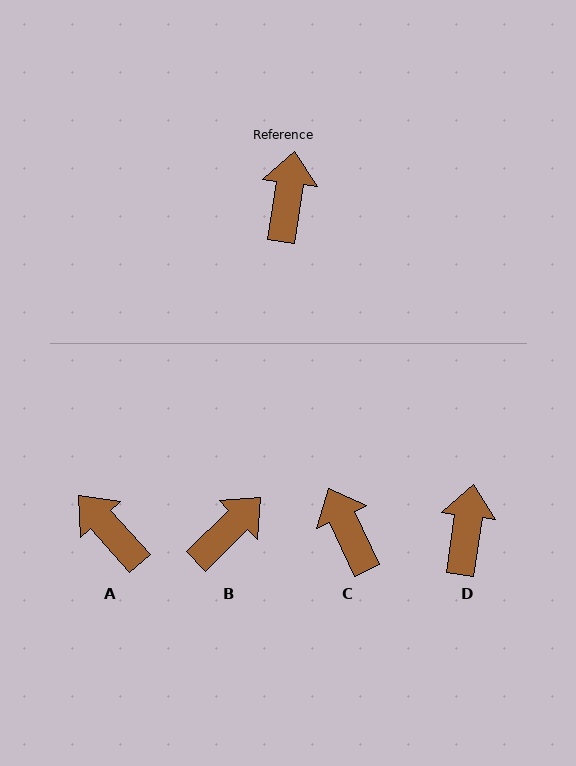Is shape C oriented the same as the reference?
No, it is off by about 34 degrees.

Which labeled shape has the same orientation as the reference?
D.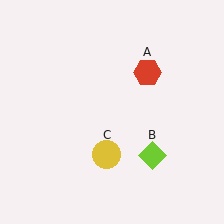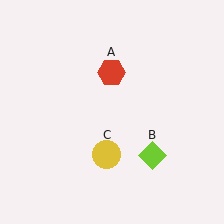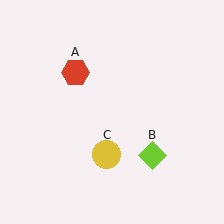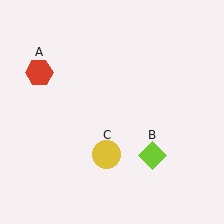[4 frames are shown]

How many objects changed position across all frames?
1 object changed position: red hexagon (object A).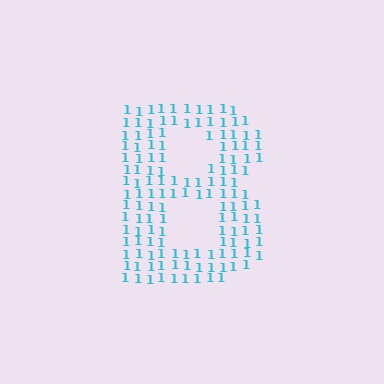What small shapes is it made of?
It is made of small digit 1's.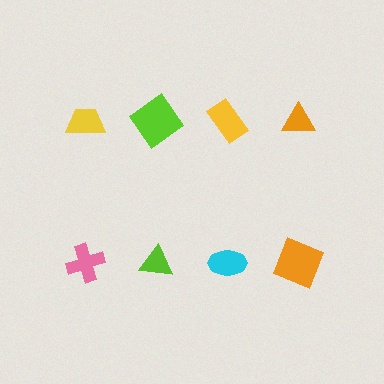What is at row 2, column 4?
An orange square.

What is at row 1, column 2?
A lime diamond.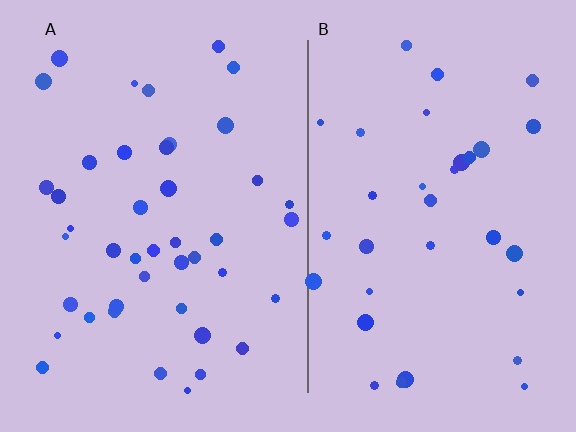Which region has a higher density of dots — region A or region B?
A (the left).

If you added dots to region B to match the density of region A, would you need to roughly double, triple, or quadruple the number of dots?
Approximately double.